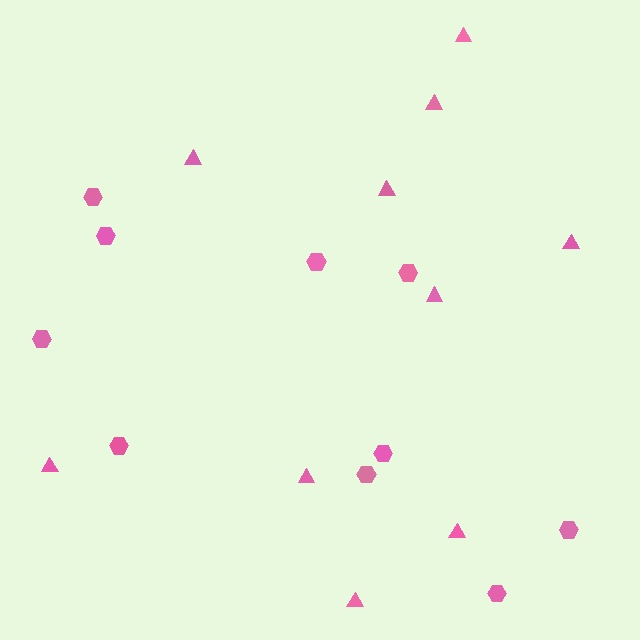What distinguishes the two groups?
There are 2 groups: one group of triangles (10) and one group of hexagons (10).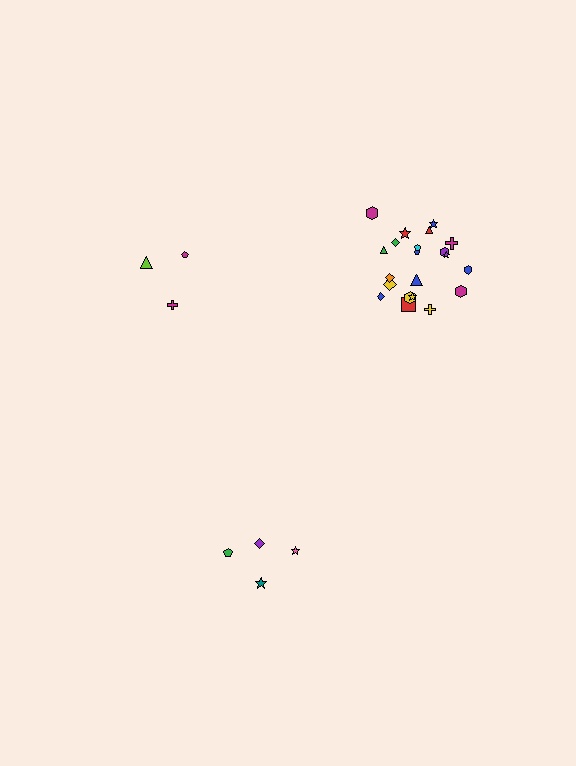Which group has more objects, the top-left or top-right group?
The top-right group.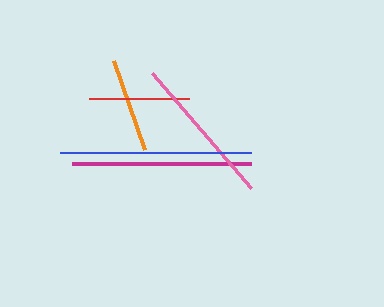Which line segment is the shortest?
The orange line is the shortest at approximately 94 pixels.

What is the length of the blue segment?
The blue segment is approximately 192 pixels long.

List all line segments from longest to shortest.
From longest to shortest: blue, magenta, pink, red, orange.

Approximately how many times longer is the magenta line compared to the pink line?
The magenta line is approximately 1.2 times the length of the pink line.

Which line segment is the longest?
The blue line is the longest at approximately 192 pixels.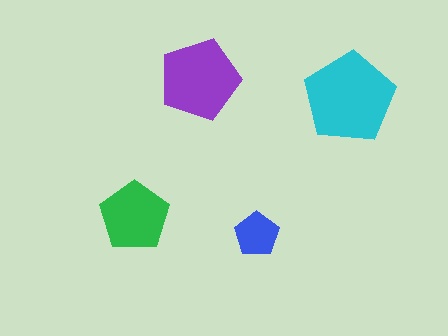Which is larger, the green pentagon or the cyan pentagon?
The cyan one.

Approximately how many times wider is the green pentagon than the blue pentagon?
About 1.5 times wider.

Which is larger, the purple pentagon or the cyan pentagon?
The cyan one.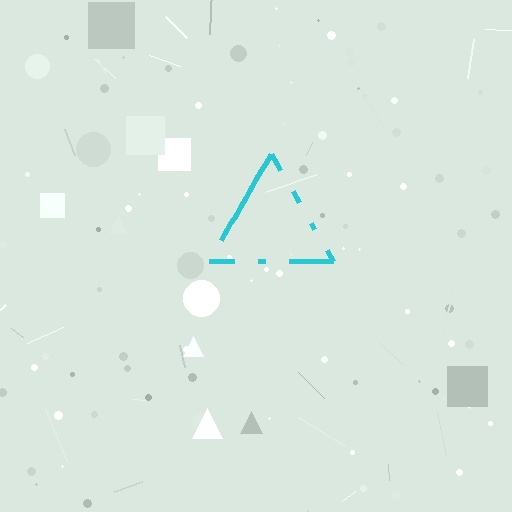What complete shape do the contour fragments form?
The contour fragments form a triangle.